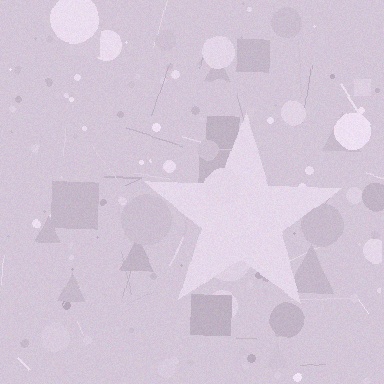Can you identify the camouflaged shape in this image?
The camouflaged shape is a star.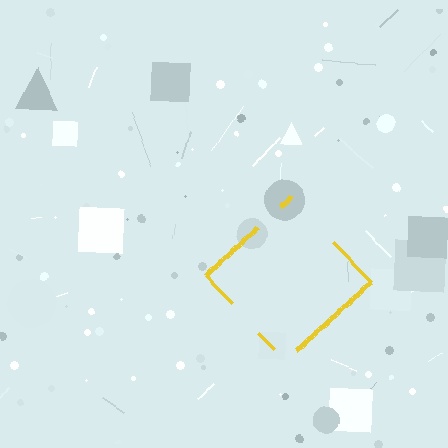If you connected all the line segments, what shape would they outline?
They would outline a diamond.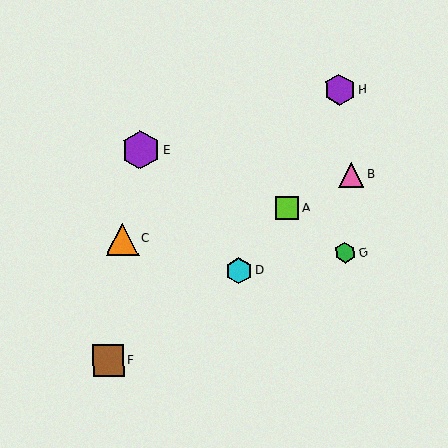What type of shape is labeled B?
Shape B is a pink triangle.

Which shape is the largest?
The purple hexagon (labeled E) is the largest.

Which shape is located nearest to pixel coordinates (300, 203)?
The lime square (labeled A) at (287, 208) is nearest to that location.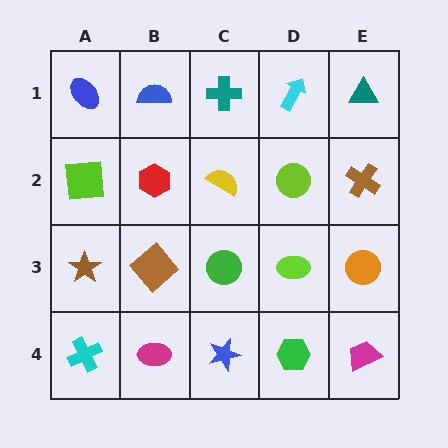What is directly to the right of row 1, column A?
A blue semicircle.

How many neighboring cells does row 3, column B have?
4.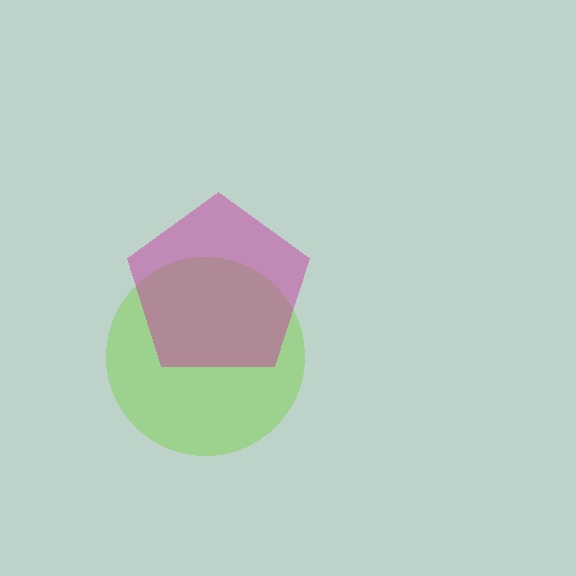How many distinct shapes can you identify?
There are 2 distinct shapes: a lime circle, a magenta pentagon.